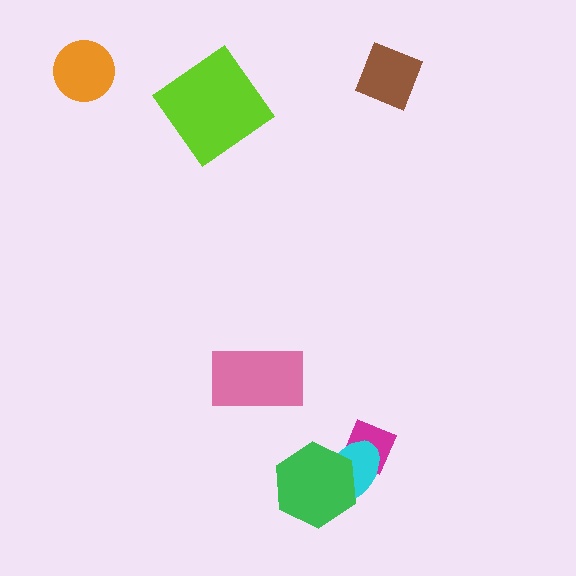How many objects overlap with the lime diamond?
0 objects overlap with the lime diamond.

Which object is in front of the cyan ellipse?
The green hexagon is in front of the cyan ellipse.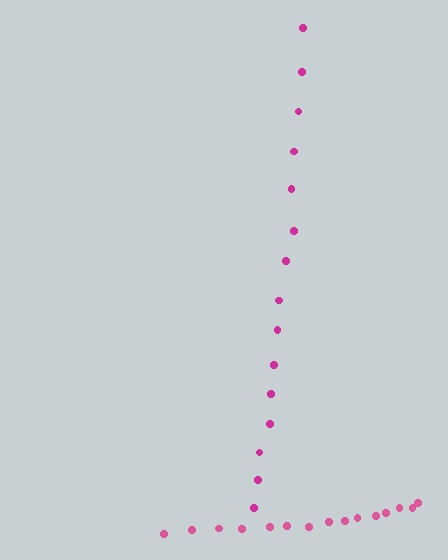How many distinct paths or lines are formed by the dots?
There are 2 distinct paths.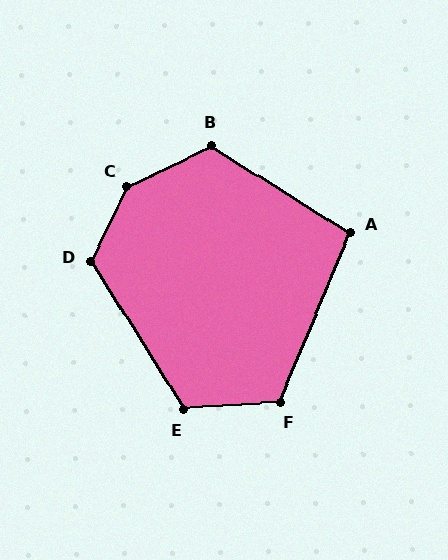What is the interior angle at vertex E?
Approximately 119 degrees (obtuse).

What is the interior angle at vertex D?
Approximately 122 degrees (obtuse).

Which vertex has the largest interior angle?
C, at approximately 142 degrees.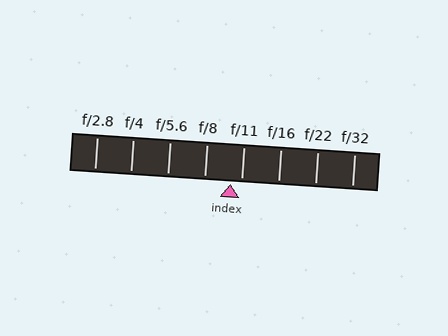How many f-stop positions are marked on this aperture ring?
There are 8 f-stop positions marked.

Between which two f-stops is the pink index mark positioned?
The index mark is between f/8 and f/11.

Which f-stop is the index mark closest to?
The index mark is closest to f/11.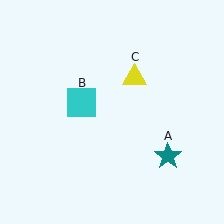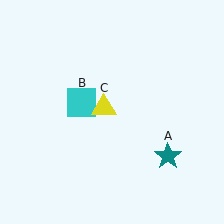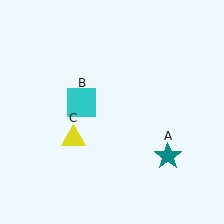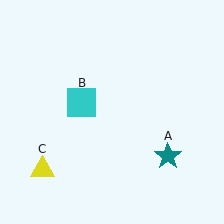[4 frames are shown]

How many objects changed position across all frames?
1 object changed position: yellow triangle (object C).